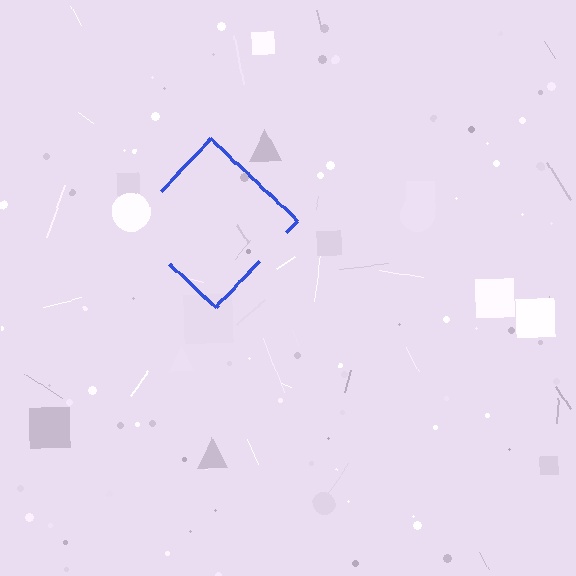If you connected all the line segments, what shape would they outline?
They would outline a diamond.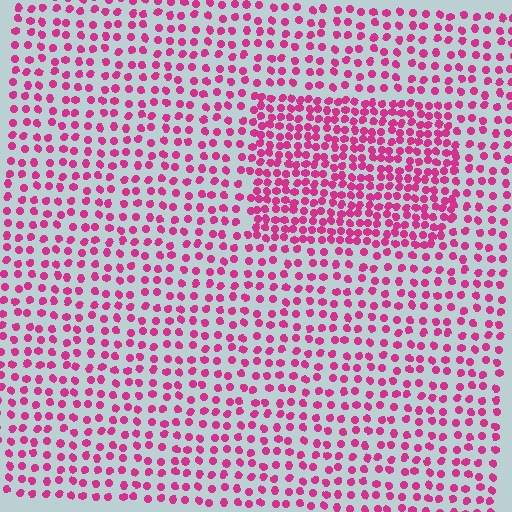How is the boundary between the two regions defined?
The boundary is defined by a change in element density (approximately 1.9x ratio). All elements are the same color, size, and shape.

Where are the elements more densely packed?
The elements are more densely packed inside the rectangle boundary.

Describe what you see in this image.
The image contains small magenta elements arranged at two different densities. A rectangle-shaped region is visible where the elements are more densely packed than the surrounding area.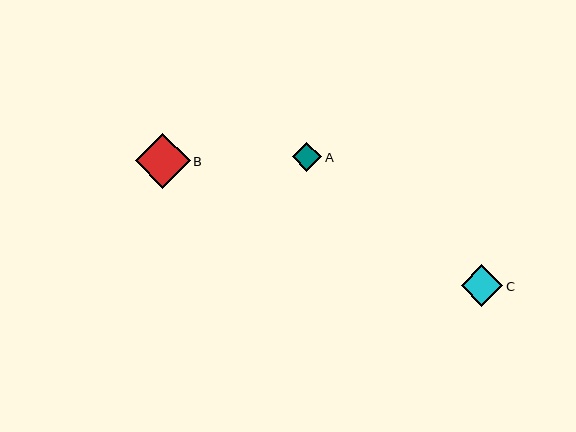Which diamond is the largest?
Diamond B is the largest with a size of approximately 55 pixels.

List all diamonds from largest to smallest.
From largest to smallest: B, C, A.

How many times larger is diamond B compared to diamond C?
Diamond B is approximately 1.3 times the size of diamond C.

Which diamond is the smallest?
Diamond A is the smallest with a size of approximately 29 pixels.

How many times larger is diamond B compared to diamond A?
Diamond B is approximately 1.9 times the size of diamond A.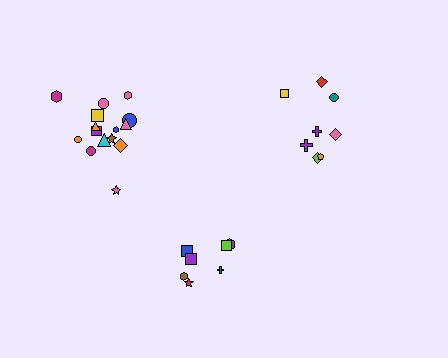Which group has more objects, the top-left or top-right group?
The top-left group.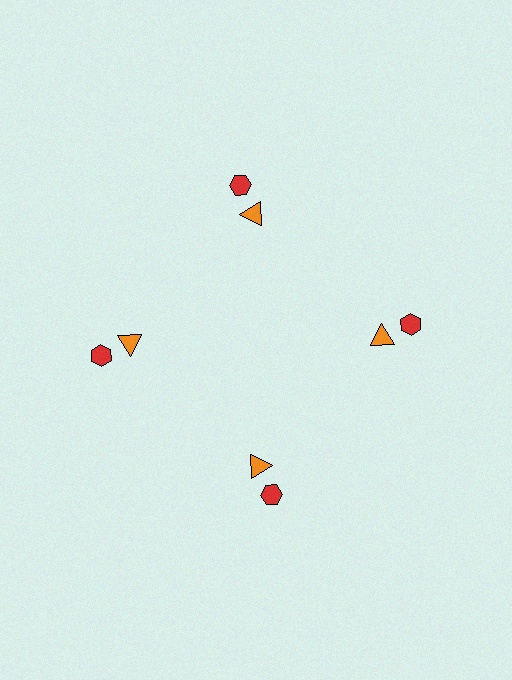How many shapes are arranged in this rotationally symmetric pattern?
There are 8 shapes, arranged in 4 groups of 2.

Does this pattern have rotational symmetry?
Yes, this pattern has 4-fold rotational symmetry. It looks the same after rotating 90 degrees around the center.